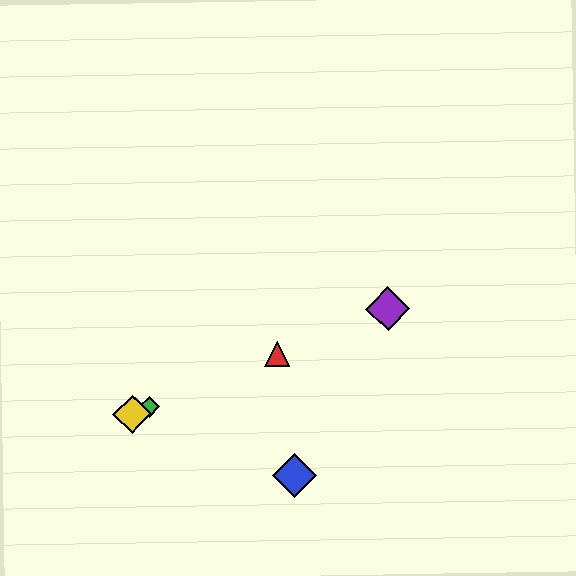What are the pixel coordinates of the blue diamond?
The blue diamond is at (294, 475).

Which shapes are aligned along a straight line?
The red triangle, the green diamond, the yellow diamond, the purple diamond are aligned along a straight line.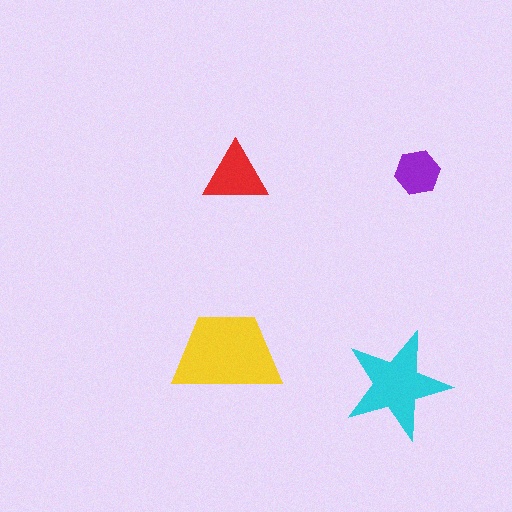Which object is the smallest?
The purple hexagon.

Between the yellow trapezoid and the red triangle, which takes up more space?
The yellow trapezoid.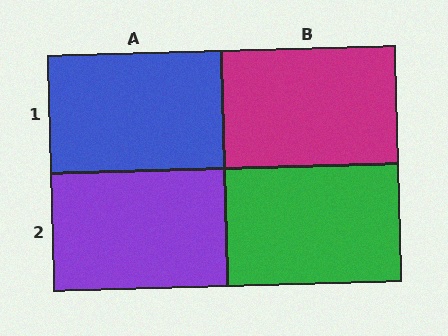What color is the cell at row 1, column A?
Blue.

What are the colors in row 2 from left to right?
Purple, green.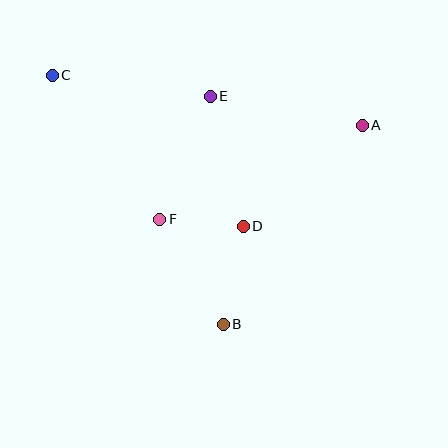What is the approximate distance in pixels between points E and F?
The distance between E and F is approximately 133 pixels.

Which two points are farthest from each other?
Points A and C are farthest from each other.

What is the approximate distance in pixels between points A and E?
The distance between A and E is approximately 155 pixels.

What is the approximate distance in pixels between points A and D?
The distance between A and D is approximately 156 pixels.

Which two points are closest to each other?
Points D and F are closest to each other.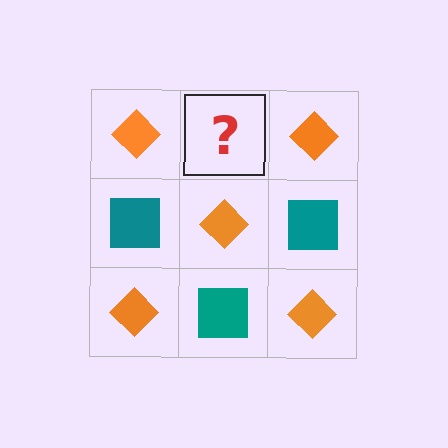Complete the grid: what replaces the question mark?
The question mark should be replaced with a teal square.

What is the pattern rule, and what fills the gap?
The rule is that it alternates orange diamond and teal square in a checkerboard pattern. The gap should be filled with a teal square.